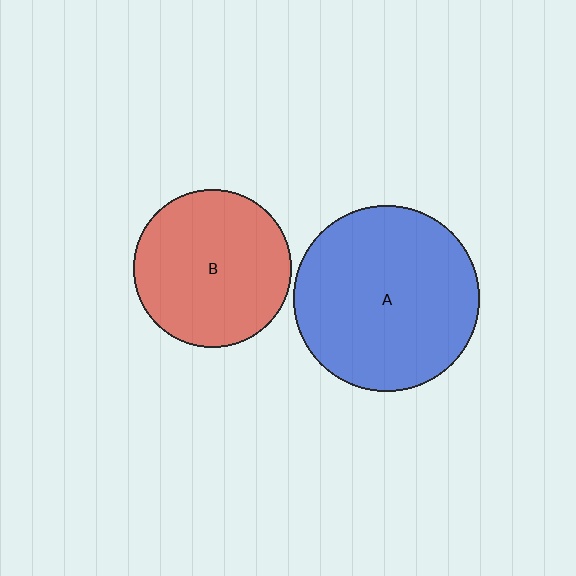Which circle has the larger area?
Circle A (blue).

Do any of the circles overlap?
No, none of the circles overlap.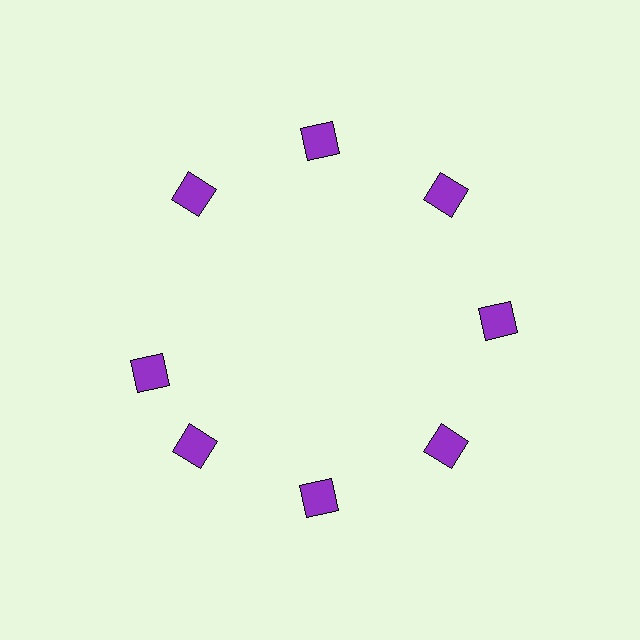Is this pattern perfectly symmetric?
No. The 8 purple diamonds are arranged in a ring, but one element near the 9 o'clock position is rotated out of alignment along the ring, breaking the 8-fold rotational symmetry.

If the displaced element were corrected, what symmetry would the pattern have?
It would have 8-fold rotational symmetry — the pattern would map onto itself every 45 degrees.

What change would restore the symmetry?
The symmetry would be restored by rotating it back into even spacing with its neighbors so that all 8 diamonds sit at equal angles and equal distance from the center.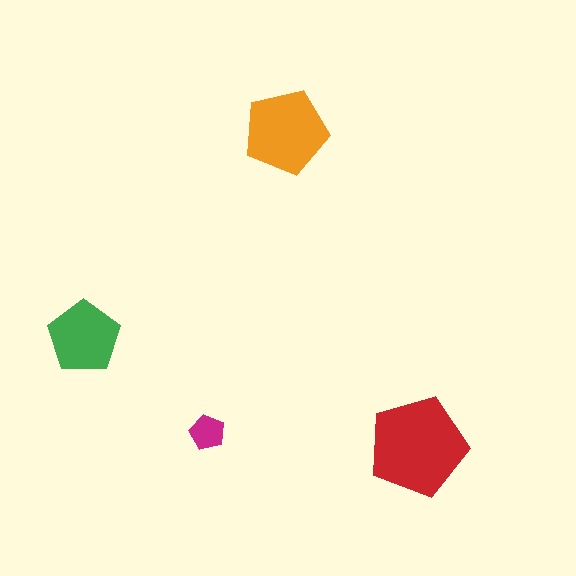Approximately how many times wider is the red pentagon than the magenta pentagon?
About 3 times wider.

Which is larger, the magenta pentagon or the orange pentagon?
The orange one.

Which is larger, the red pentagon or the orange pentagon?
The red one.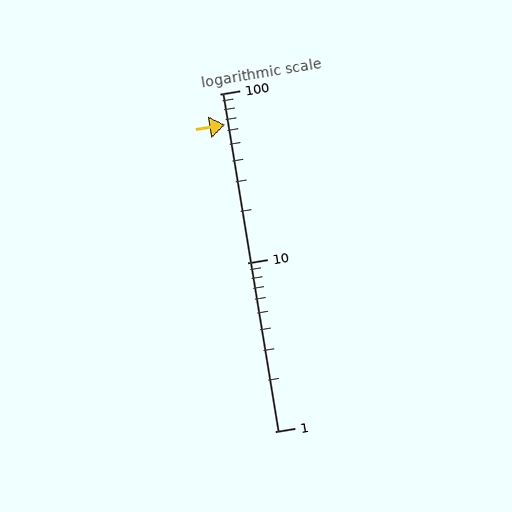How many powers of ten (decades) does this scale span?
The scale spans 2 decades, from 1 to 100.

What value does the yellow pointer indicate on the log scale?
The pointer indicates approximately 65.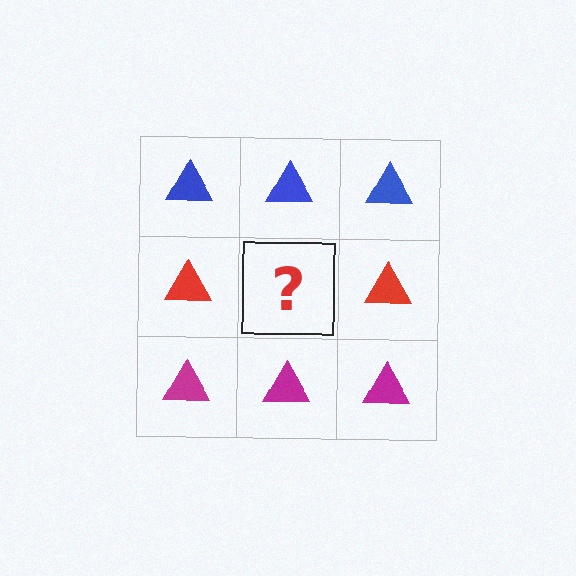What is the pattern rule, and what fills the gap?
The rule is that each row has a consistent color. The gap should be filled with a red triangle.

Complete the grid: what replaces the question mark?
The question mark should be replaced with a red triangle.